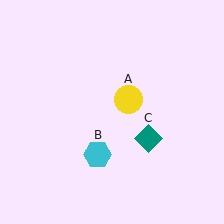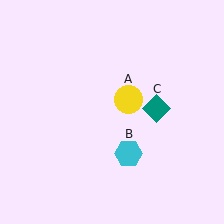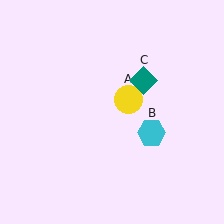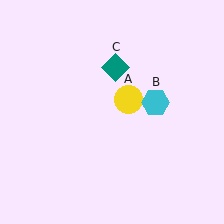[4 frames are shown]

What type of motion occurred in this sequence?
The cyan hexagon (object B), teal diamond (object C) rotated counterclockwise around the center of the scene.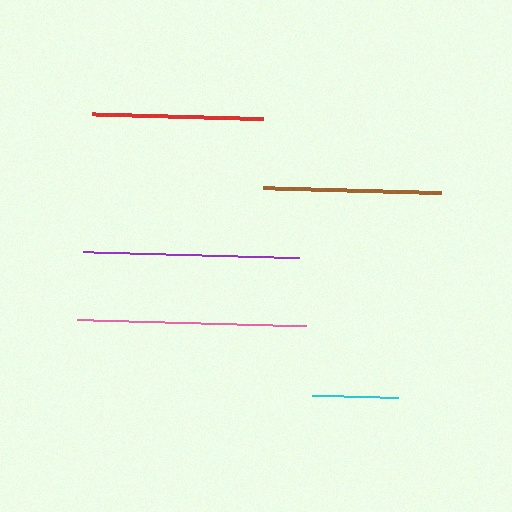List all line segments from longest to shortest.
From longest to shortest: pink, purple, brown, red, cyan.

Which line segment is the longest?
The pink line is the longest at approximately 229 pixels.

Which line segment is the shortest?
The cyan line is the shortest at approximately 87 pixels.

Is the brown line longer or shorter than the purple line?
The purple line is longer than the brown line.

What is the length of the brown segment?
The brown segment is approximately 178 pixels long.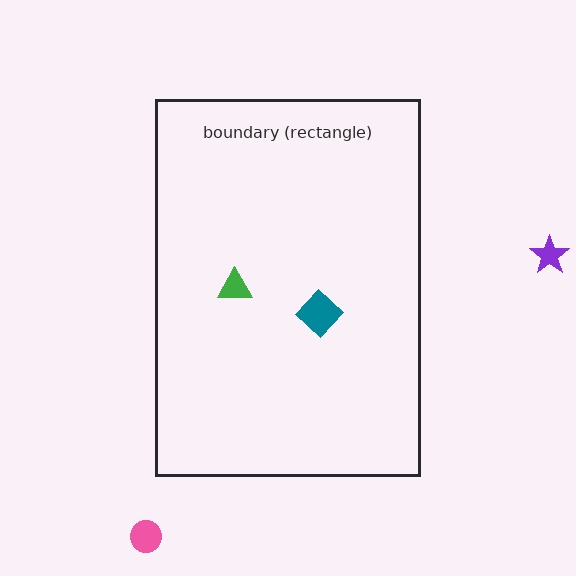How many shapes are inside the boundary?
2 inside, 2 outside.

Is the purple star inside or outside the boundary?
Outside.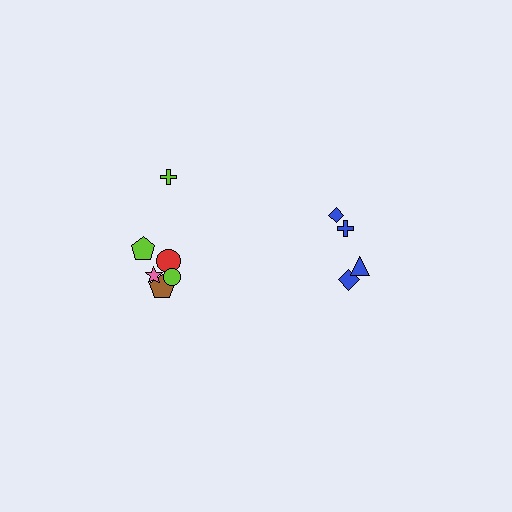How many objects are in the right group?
There are 4 objects.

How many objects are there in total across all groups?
There are 10 objects.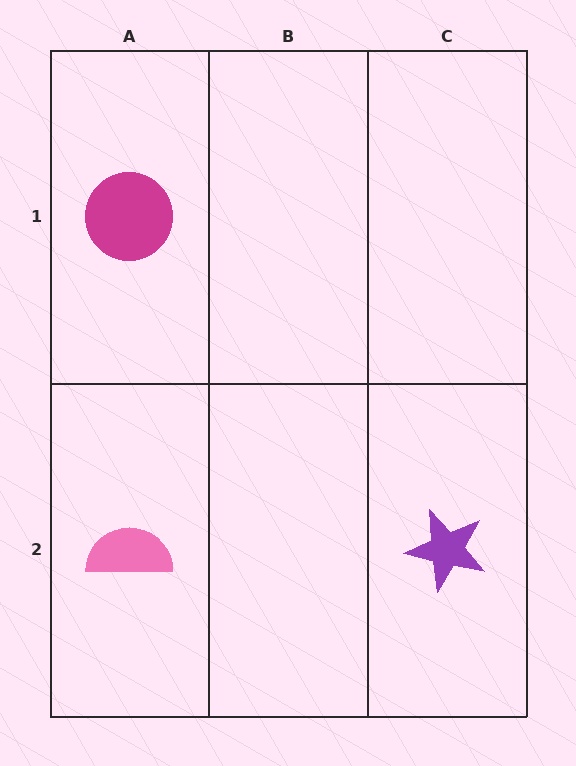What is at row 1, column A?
A magenta circle.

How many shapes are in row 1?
1 shape.